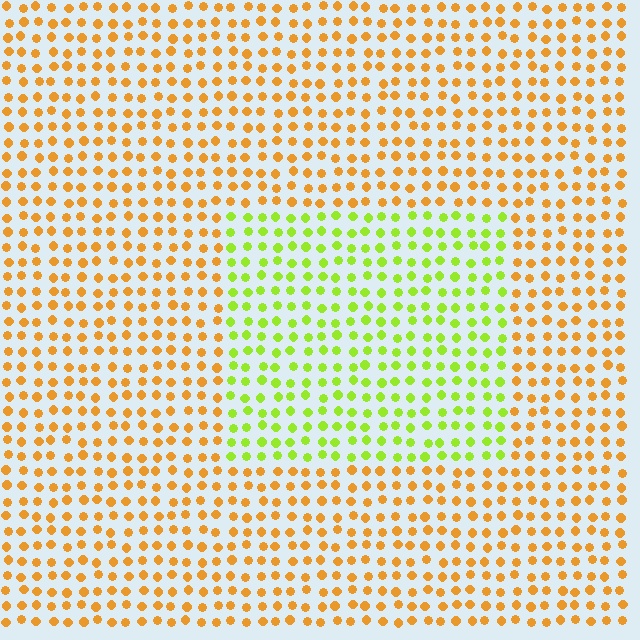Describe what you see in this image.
The image is filled with small orange elements in a uniform arrangement. A rectangle-shaped region is visible where the elements are tinted to a slightly different hue, forming a subtle color boundary.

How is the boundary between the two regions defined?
The boundary is defined purely by a slight shift in hue (about 53 degrees). Spacing, size, and orientation are identical on both sides.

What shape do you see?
I see a rectangle.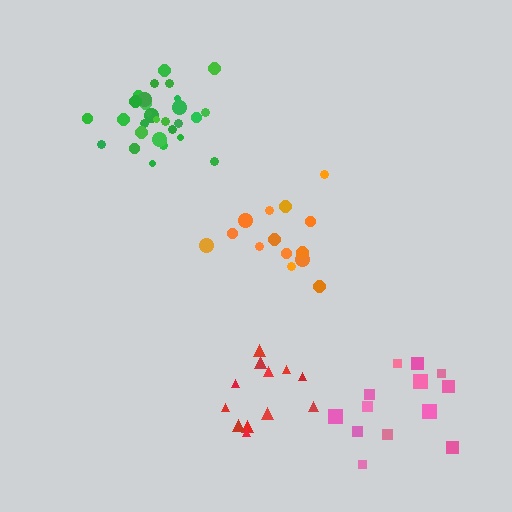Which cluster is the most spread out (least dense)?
Pink.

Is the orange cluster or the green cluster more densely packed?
Green.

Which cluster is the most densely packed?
Green.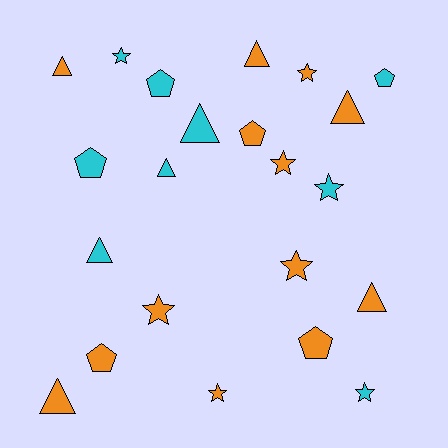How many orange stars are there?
There are 5 orange stars.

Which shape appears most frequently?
Star, with 8 objects.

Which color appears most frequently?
Orange, with 13 objects.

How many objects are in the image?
There are 22 objects.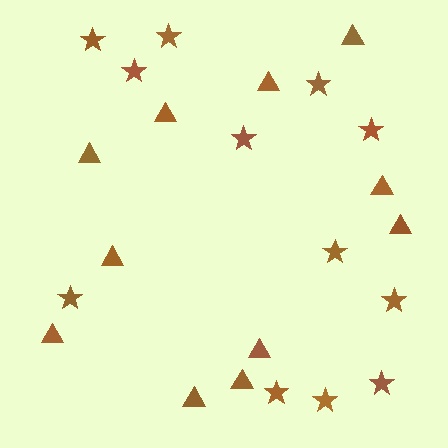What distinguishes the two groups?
There are 2 groups: one group of triangles (11) and one group of stars (12).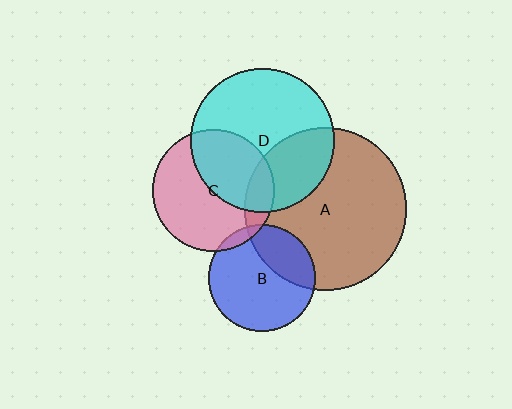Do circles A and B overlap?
Yes.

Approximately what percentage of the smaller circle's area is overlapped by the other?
Approximately 30%.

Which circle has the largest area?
Circle A (brown).